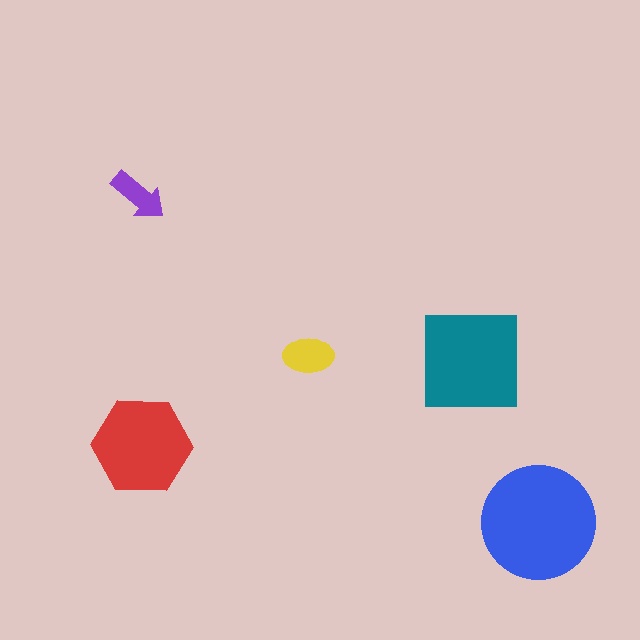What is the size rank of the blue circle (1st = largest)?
1st.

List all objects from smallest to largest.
The purple arrow, the yellow ellipse, the red hexagon, the teal square, the blue circle.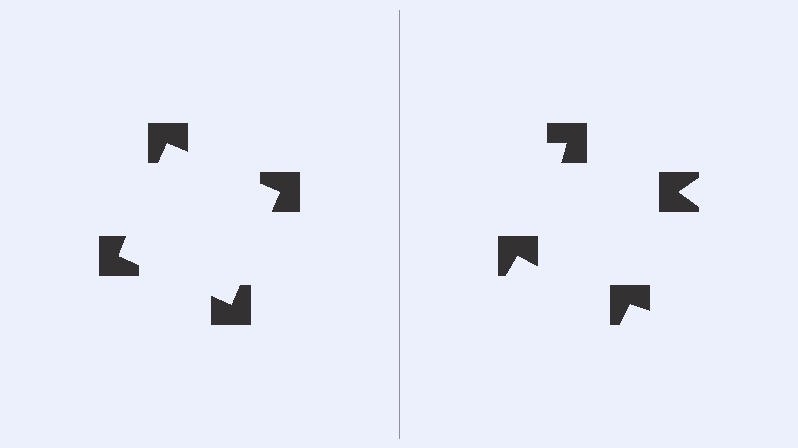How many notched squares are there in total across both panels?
8 — 4 on each side.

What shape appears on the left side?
An illusory square.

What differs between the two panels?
The notched squares are positioned identically on both sides; only the wedge orientations differ. On the left they align to a square; on the right they are misaligned.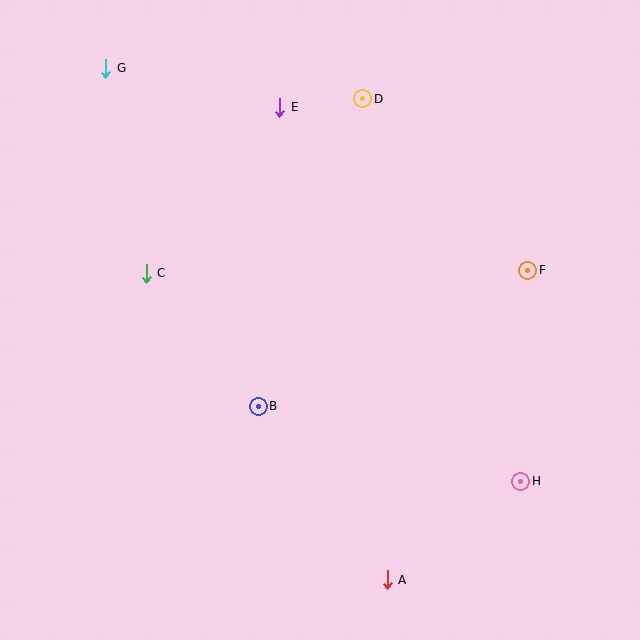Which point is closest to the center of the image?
Point B at (258, 406) is closest to the center.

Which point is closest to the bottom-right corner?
Point H is closest to the bottom-right corner.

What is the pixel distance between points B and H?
The distance between B and H is 273 pixels.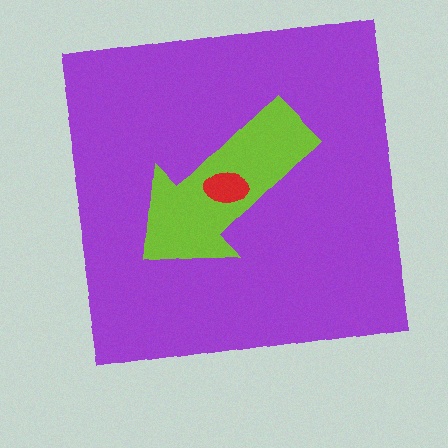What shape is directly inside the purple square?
The lime arrow.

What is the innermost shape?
The red ellipse.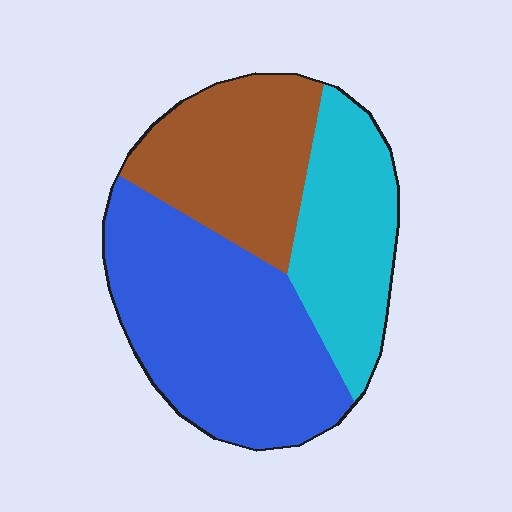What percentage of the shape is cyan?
Cyan takes up between a sixth and a third of the shape.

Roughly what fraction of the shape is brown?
Brown covers about 30% of the shape.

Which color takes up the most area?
Blue, at roughly 45%.